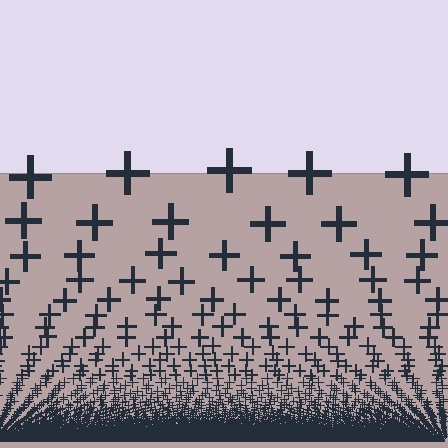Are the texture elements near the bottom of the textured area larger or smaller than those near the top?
Smaller. The gradient is inverted — elements near the bottom are smaller and denser.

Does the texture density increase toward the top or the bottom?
Density increases toward the bottom.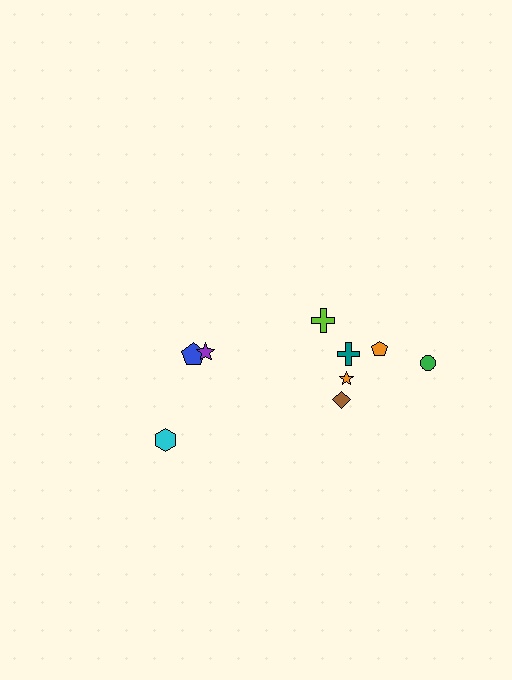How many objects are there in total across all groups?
There are 9 objects.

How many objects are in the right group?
There are 6 objects.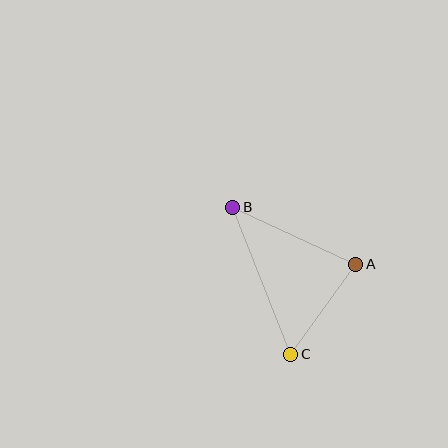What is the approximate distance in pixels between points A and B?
The distance between A and B is approximately 136 pixels.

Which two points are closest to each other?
Points A and C are closest to each other.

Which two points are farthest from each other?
Points B and C are farthest from each other.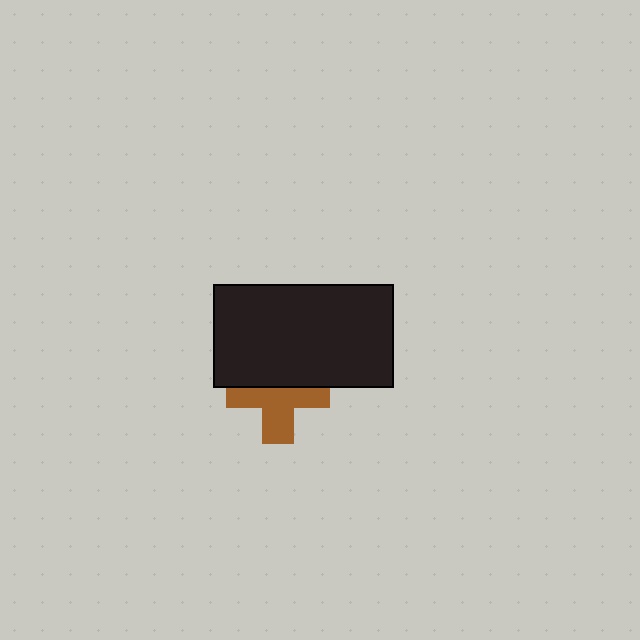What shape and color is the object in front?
The object in front is a black rectangle.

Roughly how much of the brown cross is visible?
About half of it is visible (roughly 57%).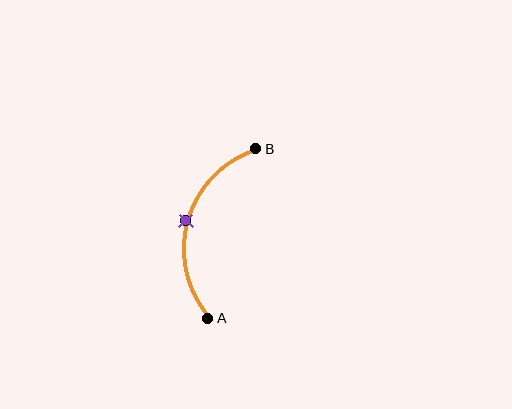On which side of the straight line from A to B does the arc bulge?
The arc bulges to the left of the straight line connecting A and B.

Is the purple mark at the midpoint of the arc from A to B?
Yes. The purple mark lies on the arc at equal arc-length from both A and B — it is the arc midpoint.